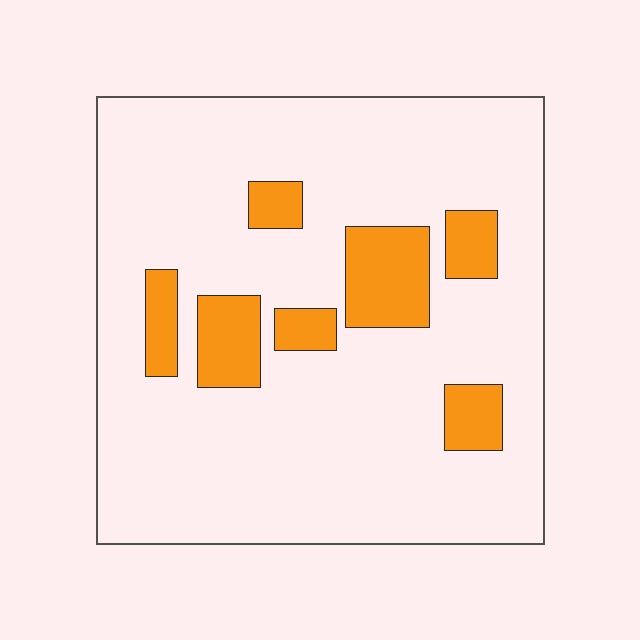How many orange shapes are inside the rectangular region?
7.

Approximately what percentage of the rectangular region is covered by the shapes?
Approximately 15%.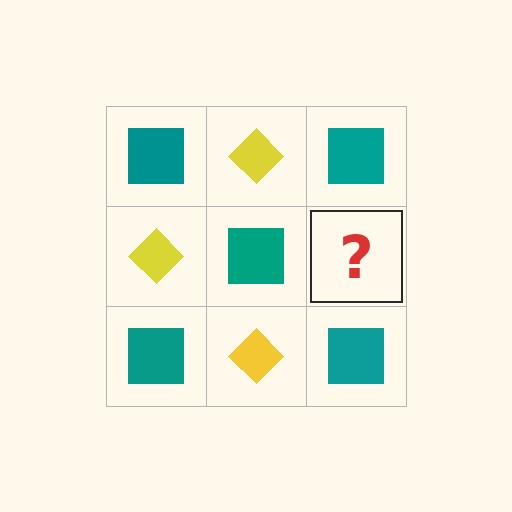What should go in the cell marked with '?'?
The missing cell should contain a yellow diamond.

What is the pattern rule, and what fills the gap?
The rule is that it alternates teal square and yellow diamond in a checkerboard pattern. The gap should be filled with a yellow diamond.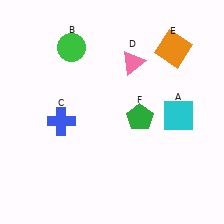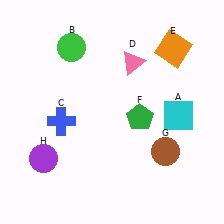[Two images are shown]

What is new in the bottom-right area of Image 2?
A brown circle (G) was added in the bottom-right area of Image 2.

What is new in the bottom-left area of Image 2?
A purple circle (H) was added in the bottom-left area of Image 2.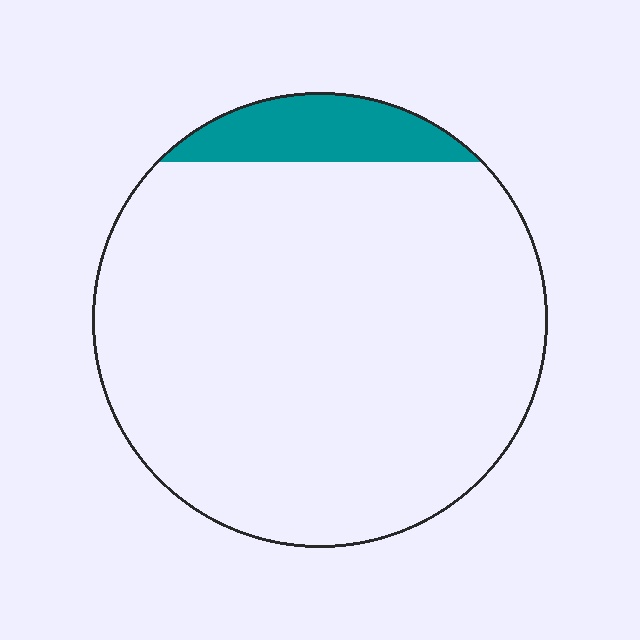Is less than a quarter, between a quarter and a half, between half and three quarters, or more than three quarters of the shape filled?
Less than a quarter.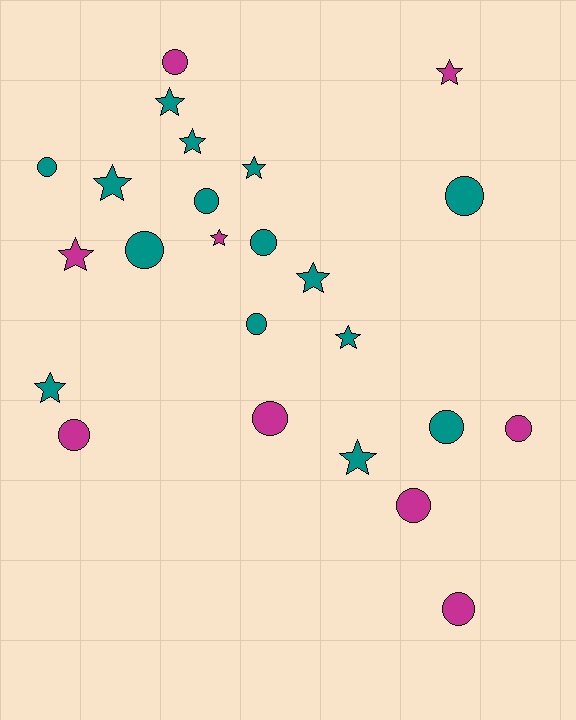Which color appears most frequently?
Teal, with 15 objects.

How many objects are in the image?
There are 24 objects.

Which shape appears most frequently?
Circle, with 13 objects.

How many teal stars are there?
There are 8 teal stars.